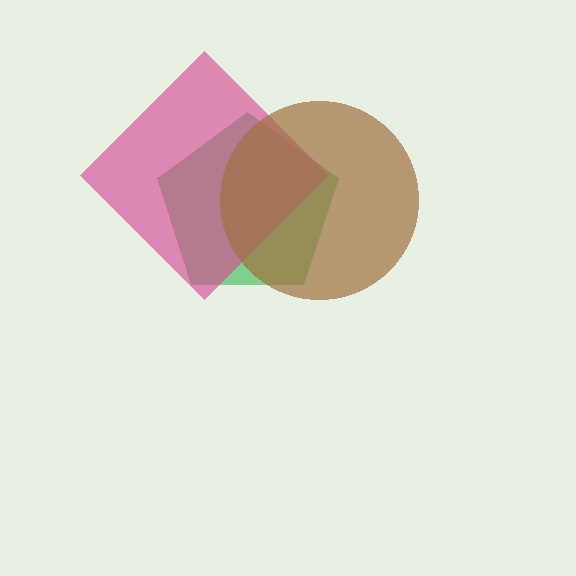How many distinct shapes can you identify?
There are 3 distinct shapes: a green pentagon, a magenta diamond, a brown circle.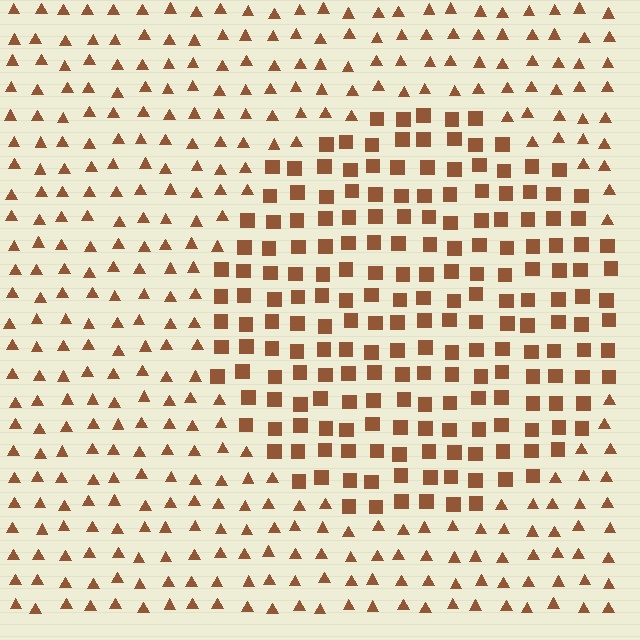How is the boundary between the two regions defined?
The boundary is defined by a change in element shape: squares inside vs. triangles outside. All elements share the same color and spacing.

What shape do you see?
I see a circle.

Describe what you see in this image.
The image is filled with small brown elements arranged in a uniform grid. A circle-shaped region contains squares, while the surrounding area contains triangles. The boundary is defined purely by the change in element shape.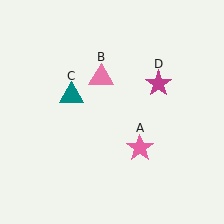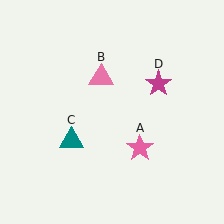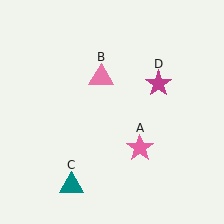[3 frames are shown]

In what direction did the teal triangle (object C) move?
The teal triangle (object C) moved down.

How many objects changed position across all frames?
1 object changed position: teal triangle (object C).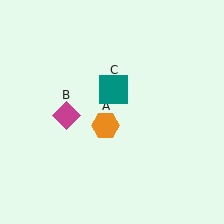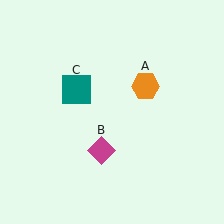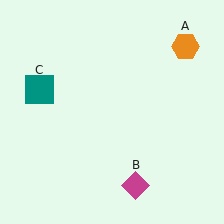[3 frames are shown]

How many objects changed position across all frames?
3 objects changed position: orange hexagon (object A), magenta diamond (object B), teal square (object C).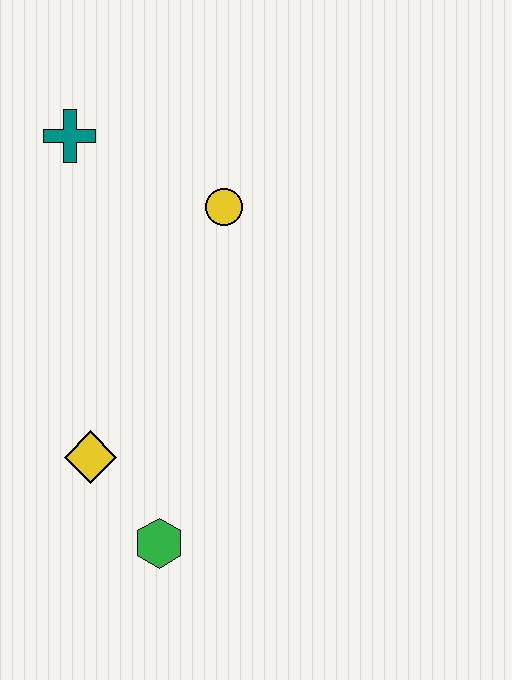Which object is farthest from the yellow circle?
The green hexagon is farthest from the yellow circle.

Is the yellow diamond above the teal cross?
No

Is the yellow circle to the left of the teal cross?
No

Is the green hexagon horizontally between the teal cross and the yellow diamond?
No